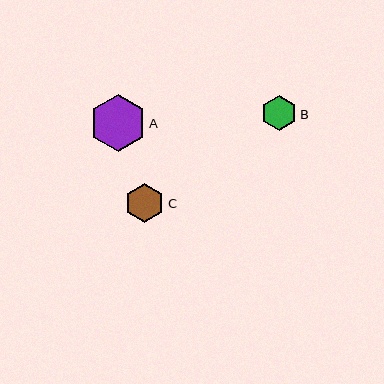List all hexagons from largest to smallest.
From largest to smallest: A, C, B.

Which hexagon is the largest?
Hexagon A is the largest with a size of approximately 57 pixels.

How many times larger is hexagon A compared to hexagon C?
Hexagon A is approximately 1.4 times the size of hexagon C.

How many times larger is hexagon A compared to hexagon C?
Hexagon A is approximately 1.4 times the size of hexagon C.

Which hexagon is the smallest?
Hexagon B is the smallest with a size of approximately 35 pixels.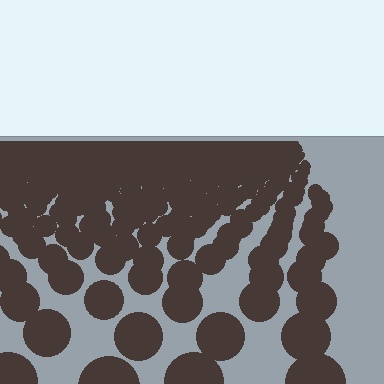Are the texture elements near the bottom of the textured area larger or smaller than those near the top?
Larger. Near the bottom, elements are closer to the viewer and appear at a bigger on-screen size.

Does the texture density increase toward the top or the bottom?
Density increases toward the top.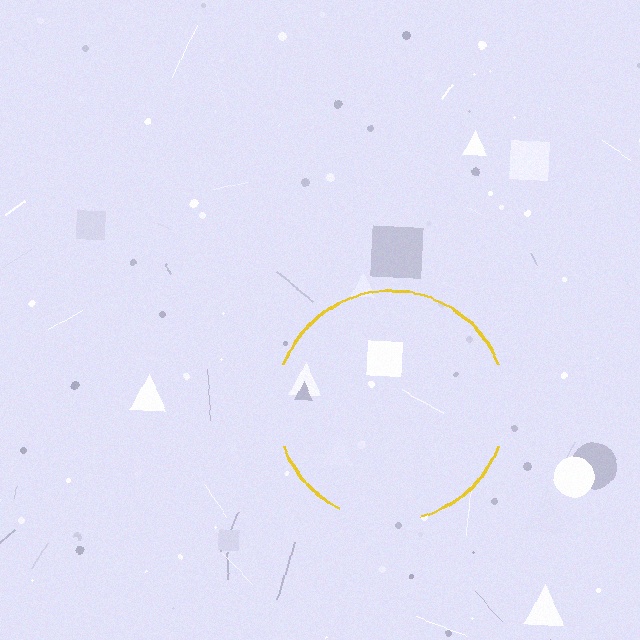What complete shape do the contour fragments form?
The contour fragments form a circle.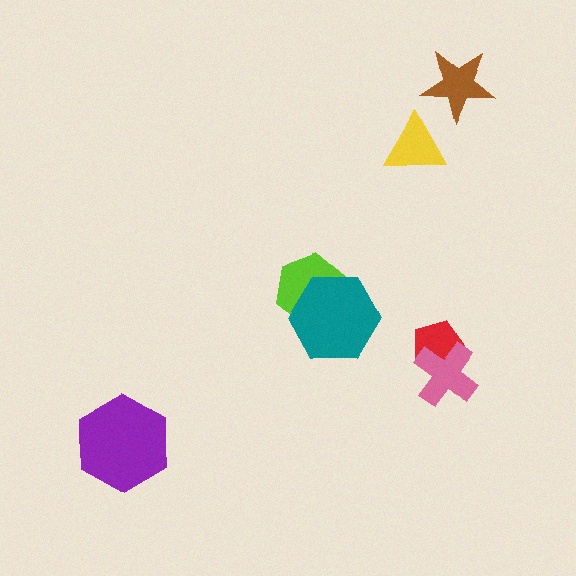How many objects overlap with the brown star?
0 objects overlap with the brown star.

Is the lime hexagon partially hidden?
Yes, it is partially covered by another shape.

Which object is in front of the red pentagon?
The pink cross is in front of the red pentagon.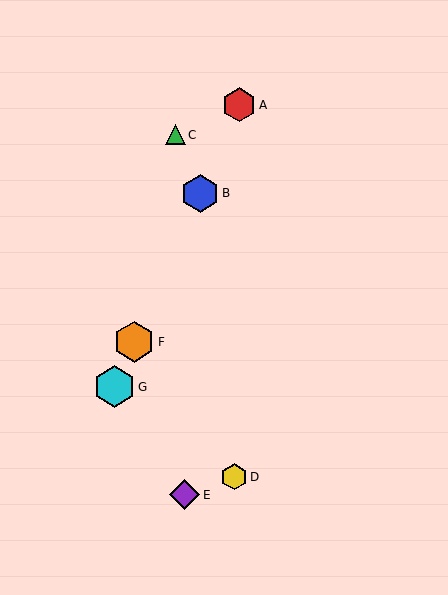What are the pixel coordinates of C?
Object C is at (175, 135).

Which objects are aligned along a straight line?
Objects A, B, F, G are aligned along a straight line.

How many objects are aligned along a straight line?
4 objects (A, B, F, G) are aligned along a straight line.